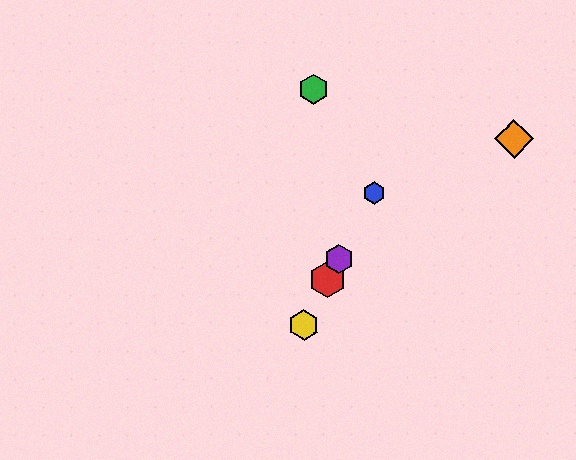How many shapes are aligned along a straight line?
4 shapes (the red hexagon, the blue hexagon, the yellow hexagon, the purple hexagon) are aligned along a straight line.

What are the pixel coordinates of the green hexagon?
The green hexagon is at (313, 89).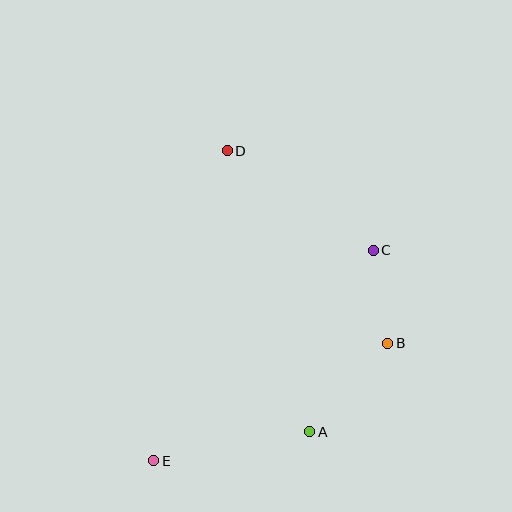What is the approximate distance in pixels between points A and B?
The distance between A and B is approximately 118 pixels.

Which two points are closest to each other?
Points B and C are closest to each other.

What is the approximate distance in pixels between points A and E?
The distance between A and E is approximately 158 pixels.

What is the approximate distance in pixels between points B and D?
The distance between B and D is approximately 251 pixels.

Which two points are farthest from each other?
Points D and E are farthest from each other.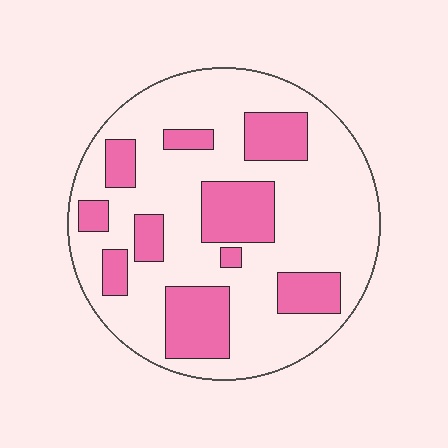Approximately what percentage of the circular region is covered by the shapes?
Approximately 30%.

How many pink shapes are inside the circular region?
10.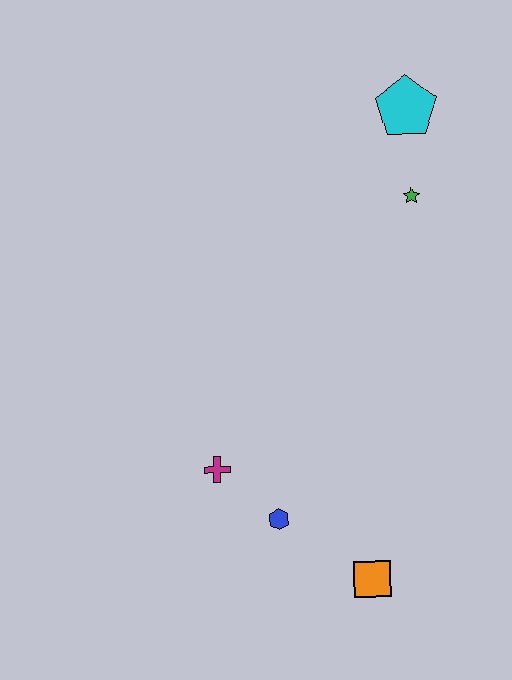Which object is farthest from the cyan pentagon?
The orange square is farthest from the cyan pentagon.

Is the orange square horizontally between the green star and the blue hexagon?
Yes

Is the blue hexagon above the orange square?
Yes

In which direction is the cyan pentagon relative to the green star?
The cyan pentagon is above the green star.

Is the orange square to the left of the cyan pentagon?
Yes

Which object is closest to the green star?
The cyan pentagon is closest to the green star.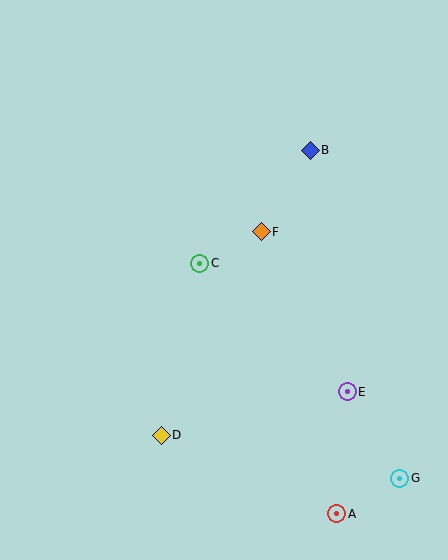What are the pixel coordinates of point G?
Point G is at (400, 478).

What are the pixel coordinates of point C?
Point C is at (200, 263).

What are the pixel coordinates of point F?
Point F is at (261, 232).